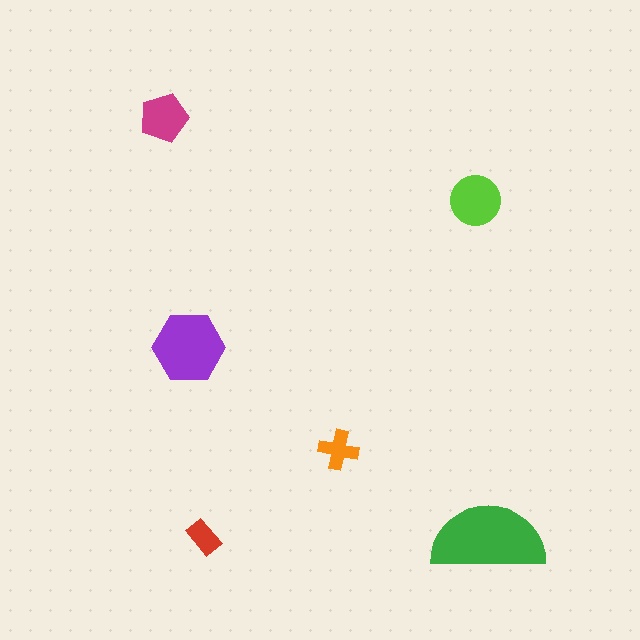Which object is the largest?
The green semicircle.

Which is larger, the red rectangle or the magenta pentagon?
The magenta pentagon.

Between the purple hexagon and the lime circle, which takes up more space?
The purple hexagon.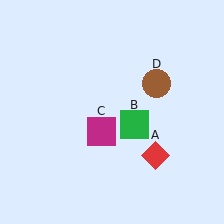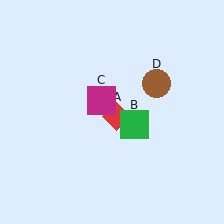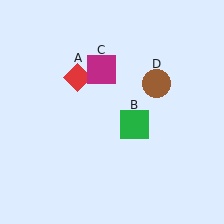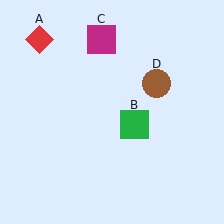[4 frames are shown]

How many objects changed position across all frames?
2 objects changed position: red diamond (object A), magenta square (object C).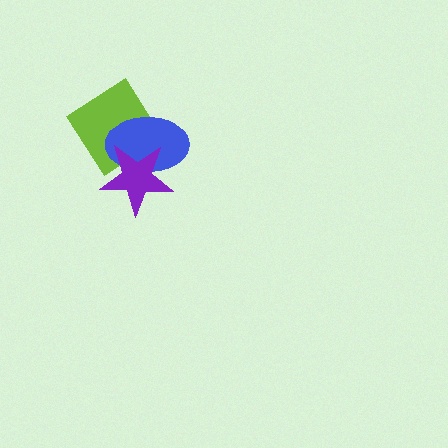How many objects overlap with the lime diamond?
2 objects overlap with the lime diamond.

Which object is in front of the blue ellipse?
The purple star is in front of the blue ellipse.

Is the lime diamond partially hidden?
Yes, it is partially covered by another shape.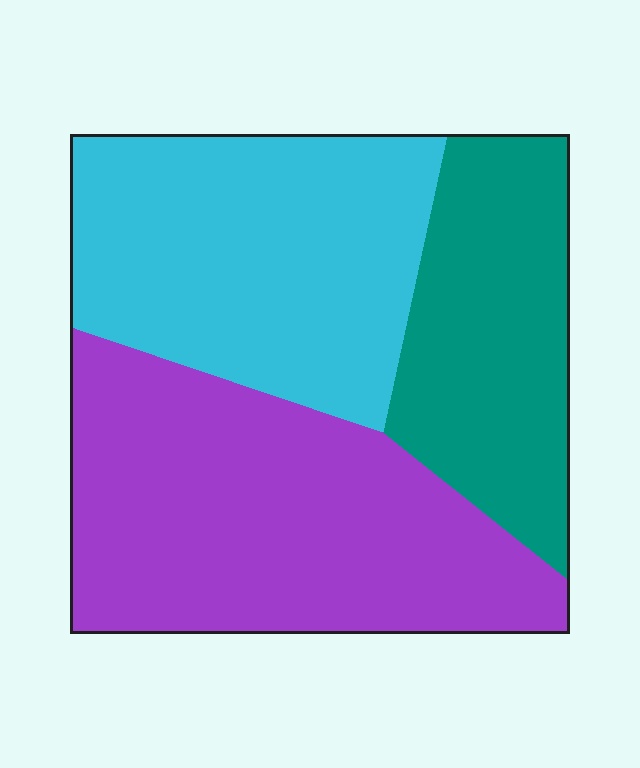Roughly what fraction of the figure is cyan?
Cyan covers about 35% of the figure.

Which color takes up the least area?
Teal, at roughly 25%.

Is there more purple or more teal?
Purple.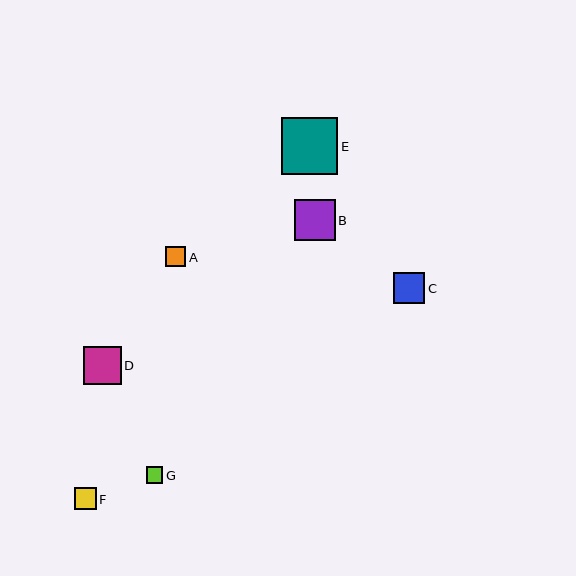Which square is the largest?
Square E is the largest with a size of approximately 57 pixels.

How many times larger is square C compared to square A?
Square C is approximately 1.5 times the size of square A.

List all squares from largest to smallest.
From largest to smallest: E, B, D, C, F, A, G.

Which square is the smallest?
Square G is the smallest with a size of approximately 17 pixels.